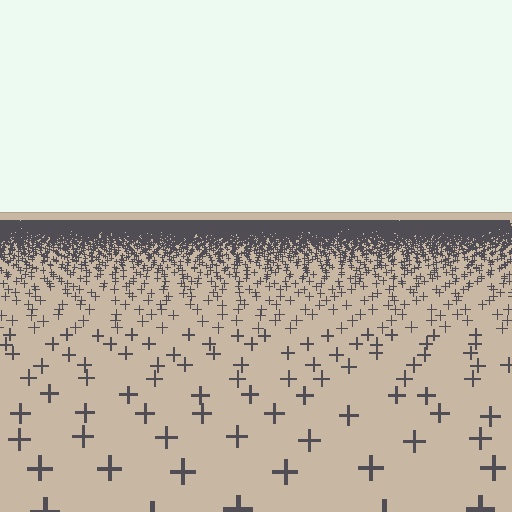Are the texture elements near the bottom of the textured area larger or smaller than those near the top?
Larger. Near the bottom, elements are closer to the viewer and appear at a bigger on-screen size.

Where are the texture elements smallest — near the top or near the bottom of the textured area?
Near the top.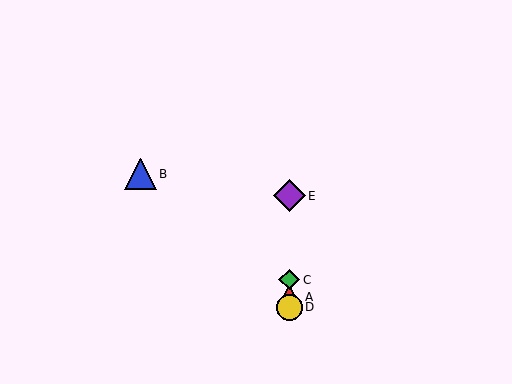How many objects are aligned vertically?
4 objects (A, C, D, E) are aligned vertically.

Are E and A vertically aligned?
Yes, both are at x≈289.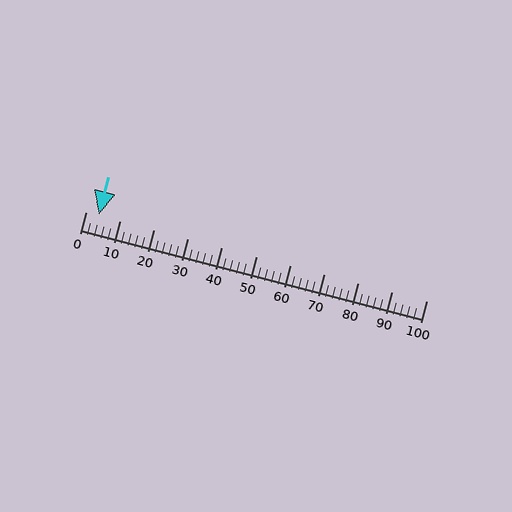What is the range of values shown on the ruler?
The ruler shows values from 0 to 100.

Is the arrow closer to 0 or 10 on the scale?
The arrow is closer to 0.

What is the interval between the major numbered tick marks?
The major tick marks are spaced 10 units apart.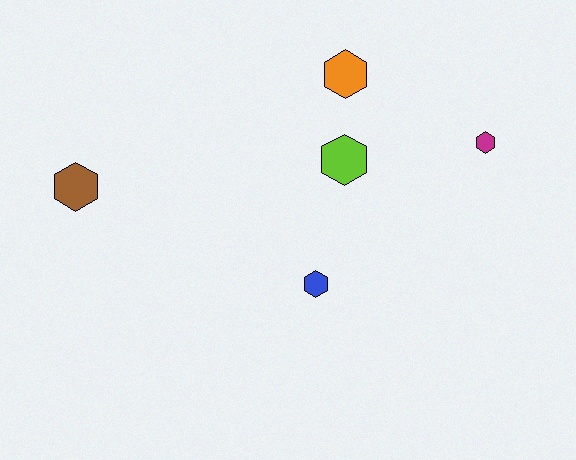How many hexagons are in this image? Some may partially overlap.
There are 5 hexagons.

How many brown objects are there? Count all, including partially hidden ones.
There is 1 brown object.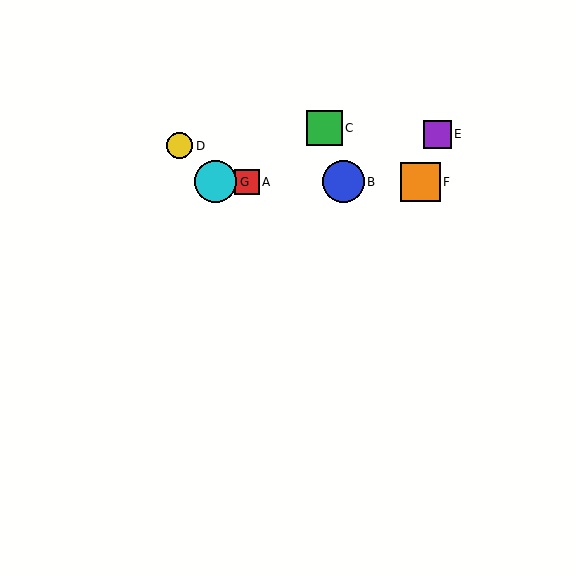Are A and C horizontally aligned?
No, A is at y≈182 and C is at y≈128.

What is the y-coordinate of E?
Object E is at y≈134.